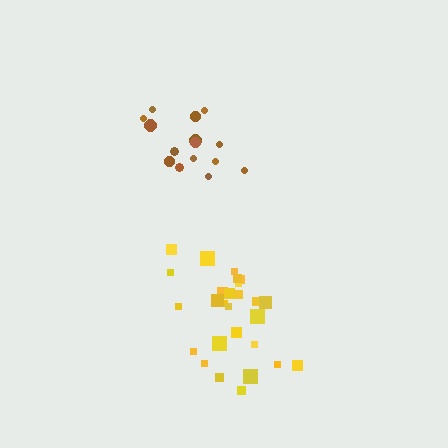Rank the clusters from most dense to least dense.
yellow, brown.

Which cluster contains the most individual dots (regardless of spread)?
Yellow (27).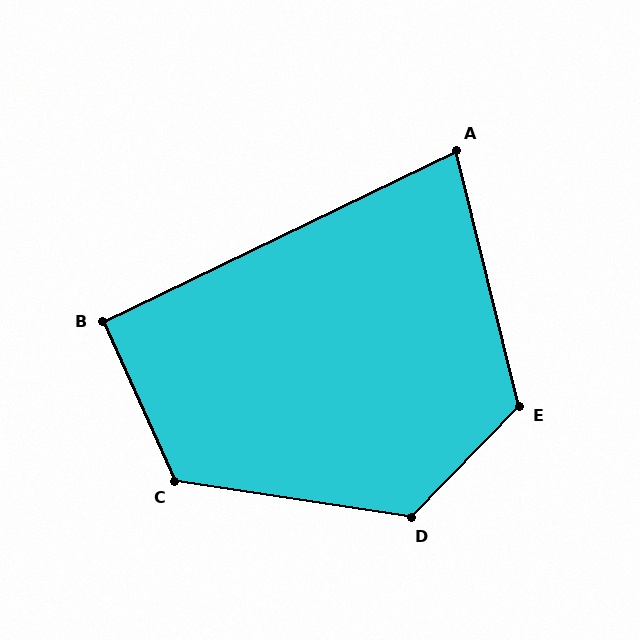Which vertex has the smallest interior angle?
A, at approximately 78 degrees.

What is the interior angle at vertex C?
Approximately 123 degrees (obtuse).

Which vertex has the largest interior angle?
D, at approximately 126 degrees.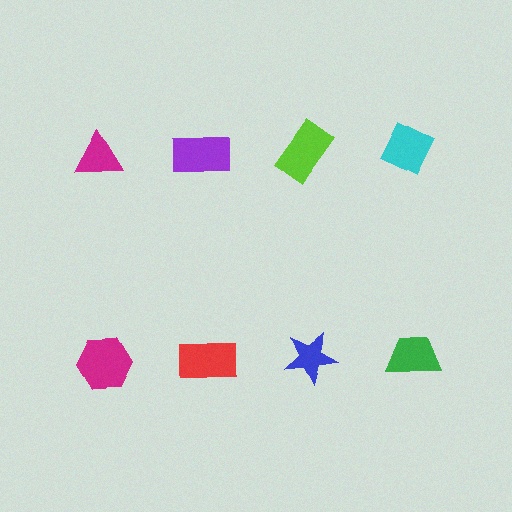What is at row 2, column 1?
A magenta hexagon.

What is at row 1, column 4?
A cyan diamond.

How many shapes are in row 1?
4 shapes.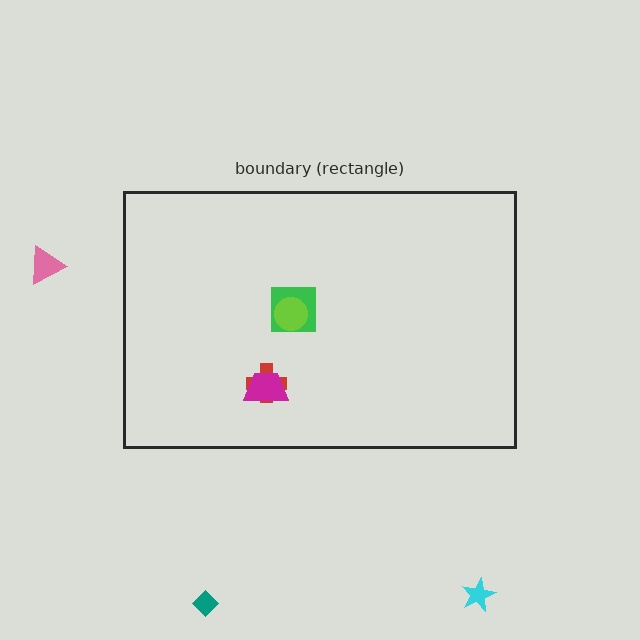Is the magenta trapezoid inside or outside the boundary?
Inside.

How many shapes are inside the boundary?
4 inside, 3 outside.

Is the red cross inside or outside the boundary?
Inside.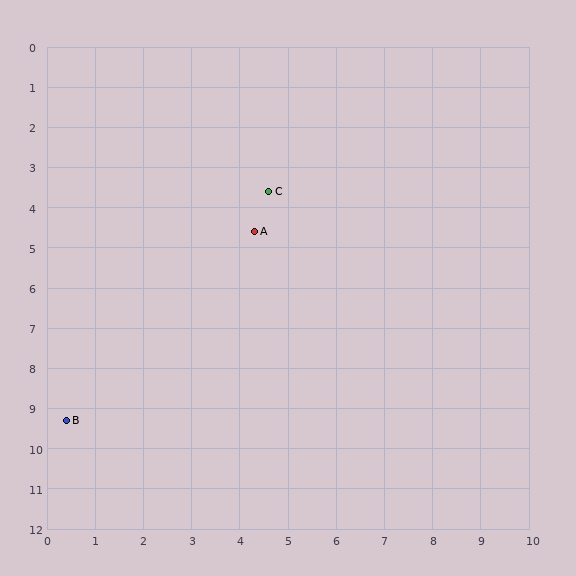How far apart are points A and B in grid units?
Points A and B are about 6.1 grid units apart.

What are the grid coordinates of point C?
Point C is at approximately (4.6, 3.6).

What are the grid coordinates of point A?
Point A is at approximately (4.3, 4.6).